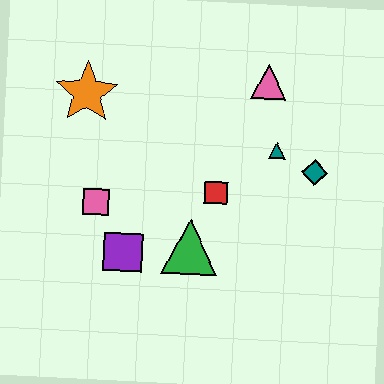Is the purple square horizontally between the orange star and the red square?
Yes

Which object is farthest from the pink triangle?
The purple square is farthest from the pink triangle.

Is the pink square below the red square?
Yes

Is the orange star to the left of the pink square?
Yes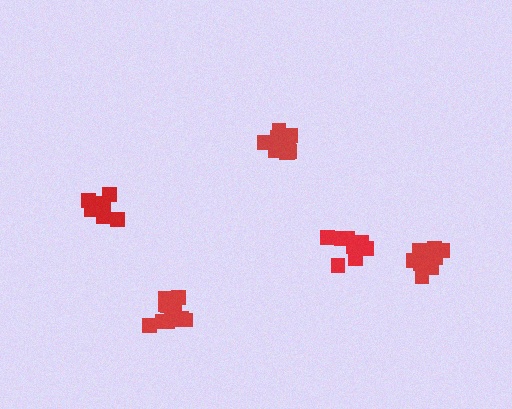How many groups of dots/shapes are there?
There are 5 groups.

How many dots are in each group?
Group 1: 7 dots, Group 2: 12 dots, Group 3: 13 dots, Group 4: 8 dots, Group 5: 13 dots (53 total).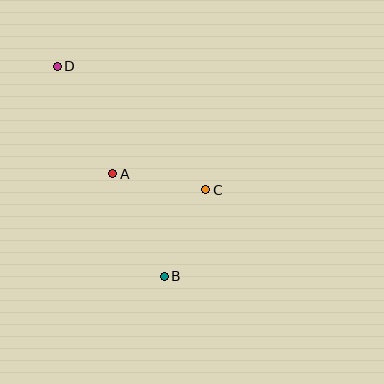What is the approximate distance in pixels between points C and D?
The distance between C and D is approximately 193 pixels.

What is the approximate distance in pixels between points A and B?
The distance between A and B is approximately 115 pixels.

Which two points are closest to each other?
Points A and C are closest to each other.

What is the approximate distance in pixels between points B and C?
The distance between B and C is approximately 96 pixels.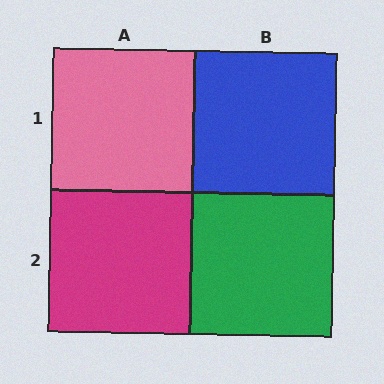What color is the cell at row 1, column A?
Pink.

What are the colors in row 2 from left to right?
Magenta, green.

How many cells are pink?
1 cell is pink.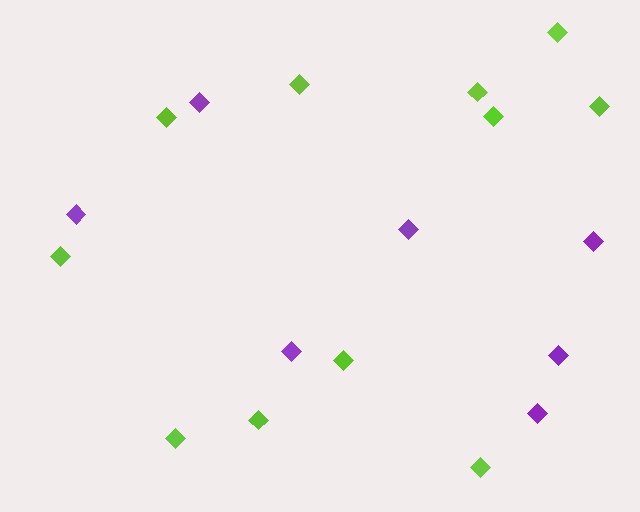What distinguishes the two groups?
There are 2 groups: one group of lime diamonds (11) and one group of purple diamonds (7).